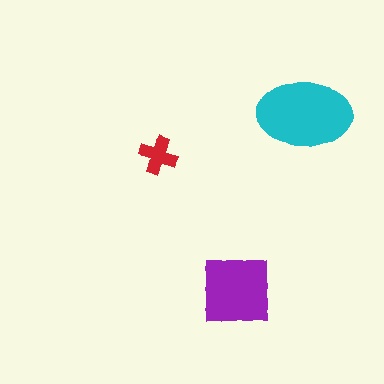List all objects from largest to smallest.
The cyan ellipse, the purple square, the red cross.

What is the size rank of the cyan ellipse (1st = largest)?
1st.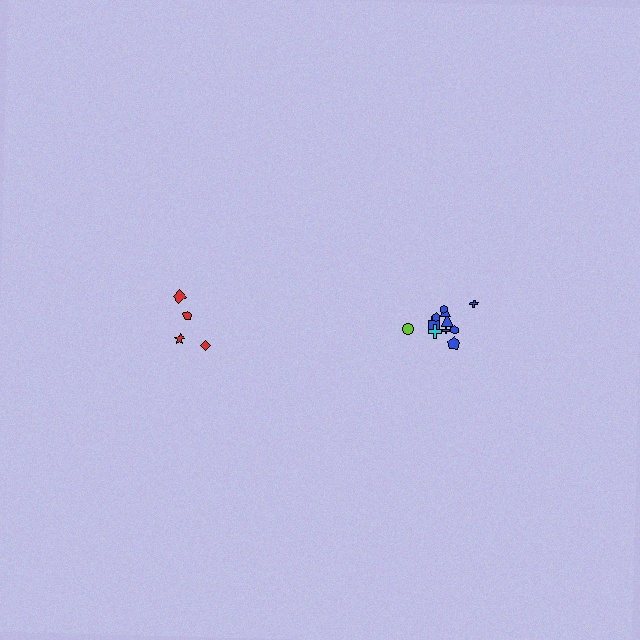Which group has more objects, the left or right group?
The right group.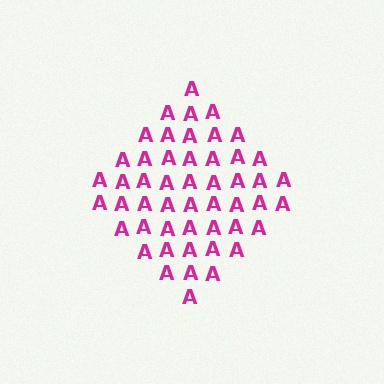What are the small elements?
The small elements are letter A's.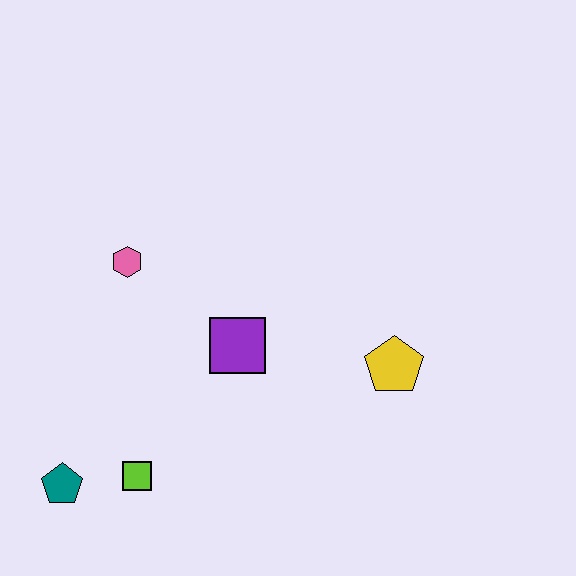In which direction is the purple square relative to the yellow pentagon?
The purple square is to the left of the yellow pentagon.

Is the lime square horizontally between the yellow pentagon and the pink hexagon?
Yes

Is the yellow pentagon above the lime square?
Yes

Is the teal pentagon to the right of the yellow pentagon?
No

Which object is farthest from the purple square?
The teal pentagon is farthest from the purple square.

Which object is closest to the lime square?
The teal pentagon is closest to the lime square.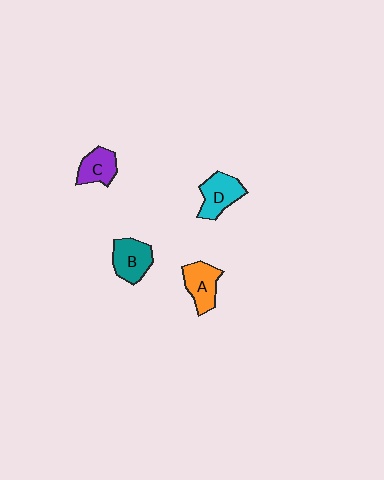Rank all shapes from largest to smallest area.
From largest to smallest: D (cyan), B (teal), A (orange), C (purple).